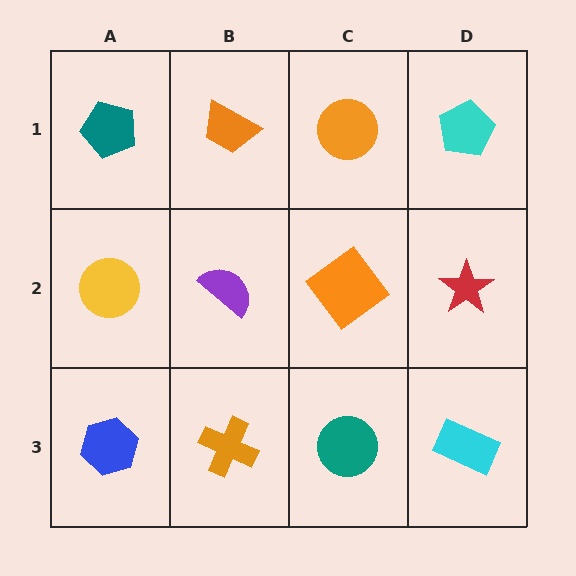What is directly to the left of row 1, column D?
An orange circle.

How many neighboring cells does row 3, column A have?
2.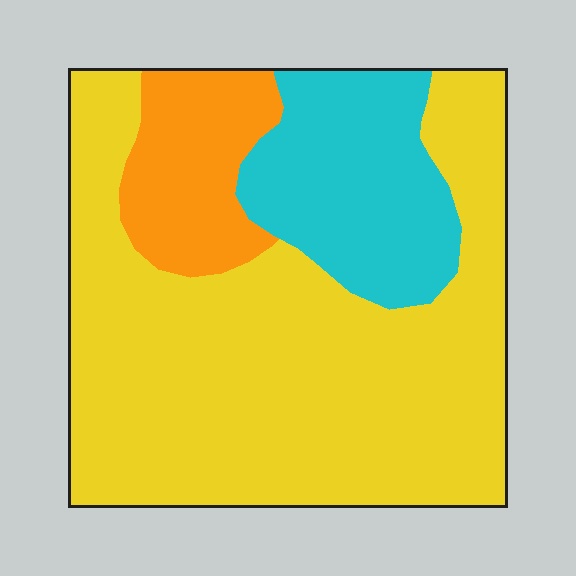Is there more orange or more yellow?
Yellow.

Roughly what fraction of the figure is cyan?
Cyan takes up about one fifth (1/5) of the figure.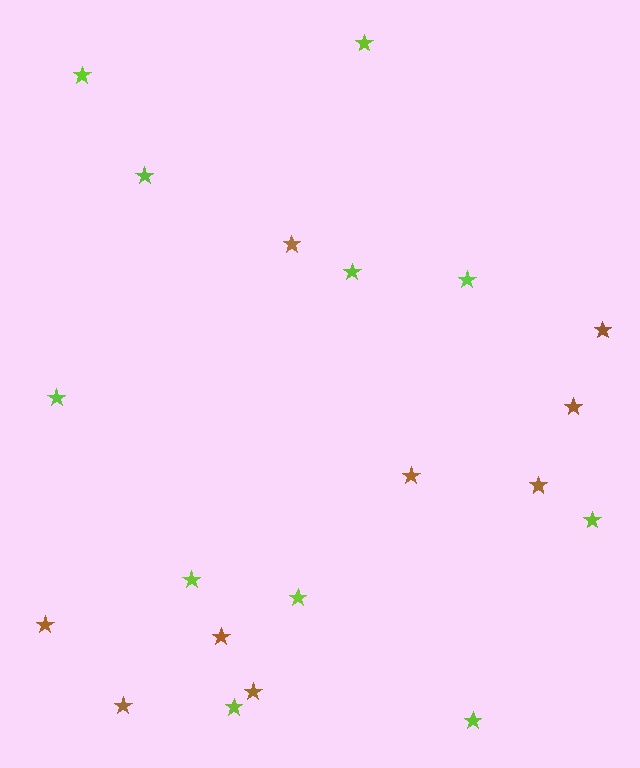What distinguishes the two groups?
There are 2 groups: one group of lime stars (11) and one group of brown stars (9).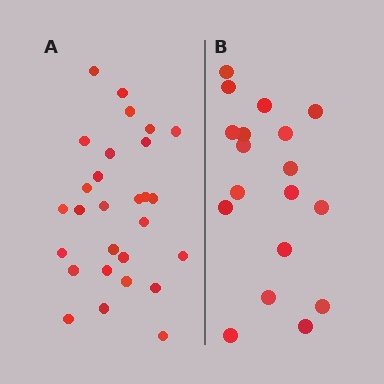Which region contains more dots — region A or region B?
Region A (the left region) has more dots.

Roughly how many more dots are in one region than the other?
Region A has roughly 10 or so more dots than region B.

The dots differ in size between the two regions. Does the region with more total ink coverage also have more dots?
No. Region B has more total ink coverage because its dots are larger, but region A actually contains more individual dots. Total area can be misleading — the number of items is what matters here.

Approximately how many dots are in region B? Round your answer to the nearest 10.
About 20 dots. (The exact count is 18, which rounds to 20.)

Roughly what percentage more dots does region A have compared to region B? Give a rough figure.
About 55% more.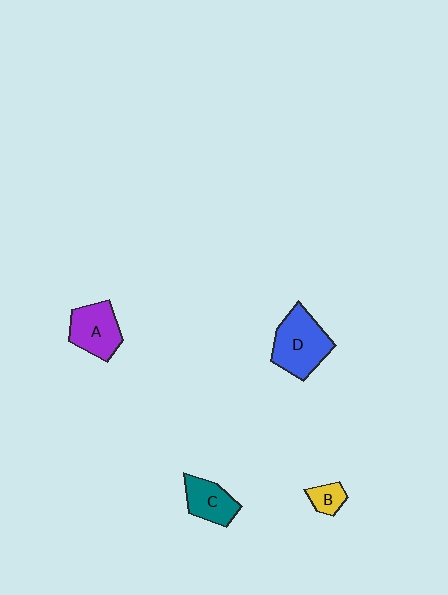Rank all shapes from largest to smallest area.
From largest to smallest: D (blue), A (purple), C (teal), B (yellow).